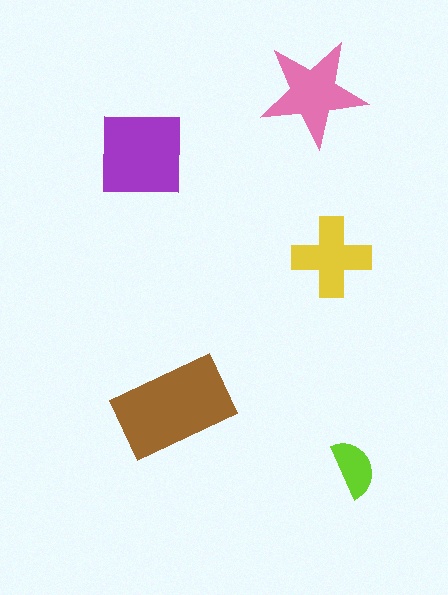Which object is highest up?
The pink star is topmost.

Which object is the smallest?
The lime semicircle.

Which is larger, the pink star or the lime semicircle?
The pink star.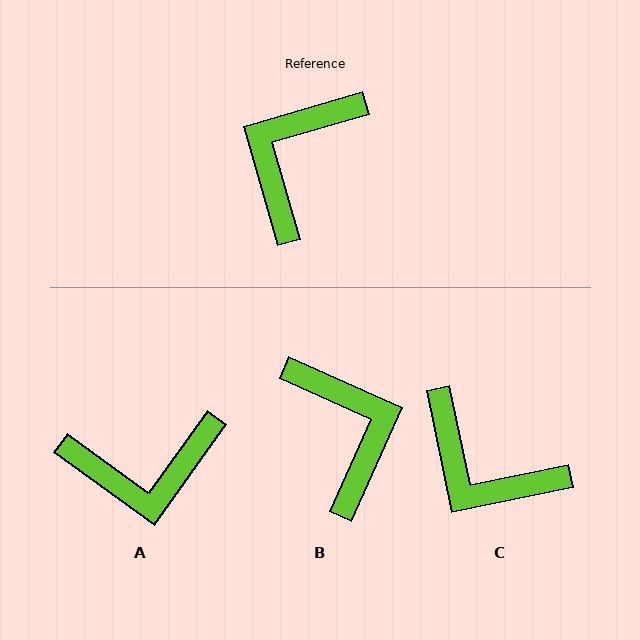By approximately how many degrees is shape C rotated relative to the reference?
Approximately 86 degrees counter-clockwise.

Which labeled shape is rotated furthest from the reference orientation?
B, about 130 degrees away.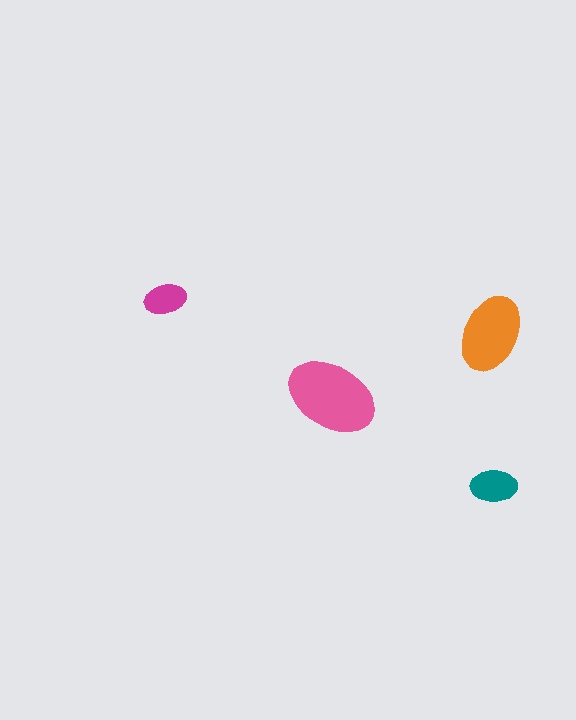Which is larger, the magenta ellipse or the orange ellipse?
The orange one.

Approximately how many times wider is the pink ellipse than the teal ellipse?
About 2 times wider.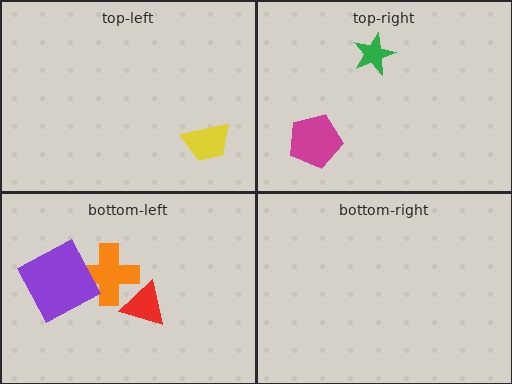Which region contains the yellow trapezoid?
The top-left region.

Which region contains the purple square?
The bottom-left region.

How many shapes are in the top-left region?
1.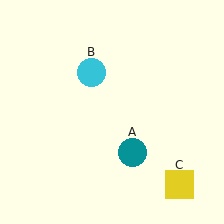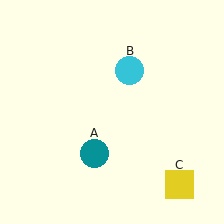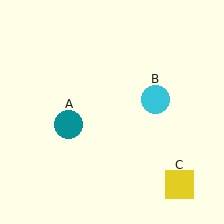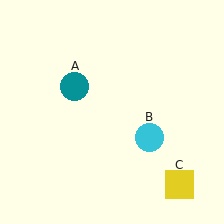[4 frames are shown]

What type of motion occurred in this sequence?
The teal circle (object A), cyan circle (object B) rotated clockwise around the center of the scene.